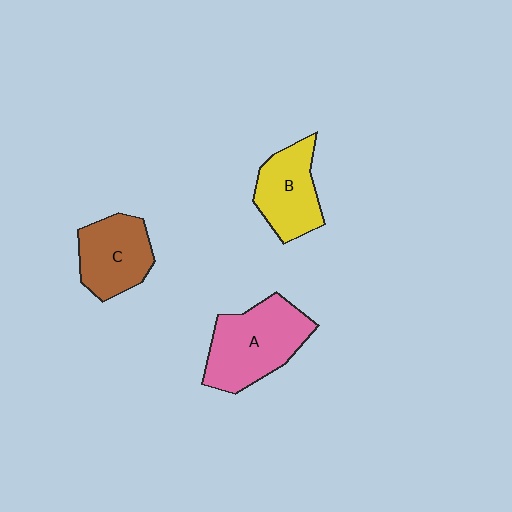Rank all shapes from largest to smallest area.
From largest to smallest: A (pink), C (brown), B (yellow).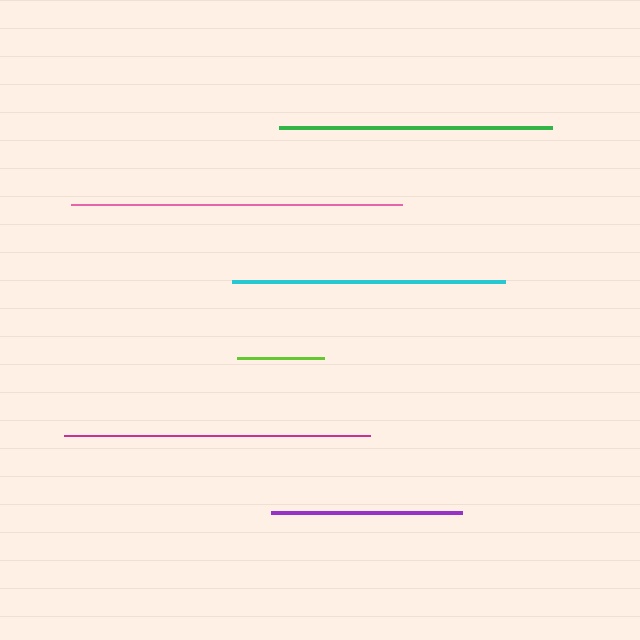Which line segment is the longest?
The pink line is the longest at approximately 331 pixels.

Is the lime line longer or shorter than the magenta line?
The magenta line is longer than the lime line.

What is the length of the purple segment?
The purple segment is approximately 191 pixels long.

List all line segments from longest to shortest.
From longest to shortest: pink, magenta, cyan, green, purple, lime.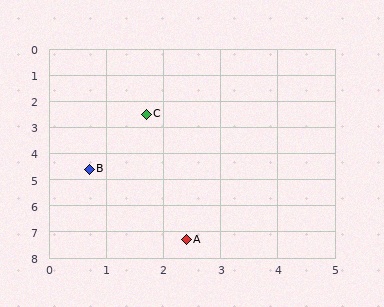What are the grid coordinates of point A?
Point A is at approximately (2.4, 7.3).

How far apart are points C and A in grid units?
Points C and A are about 4.9 grid units apart.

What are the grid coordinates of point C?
Point C is at approximately (1.7, 2.5).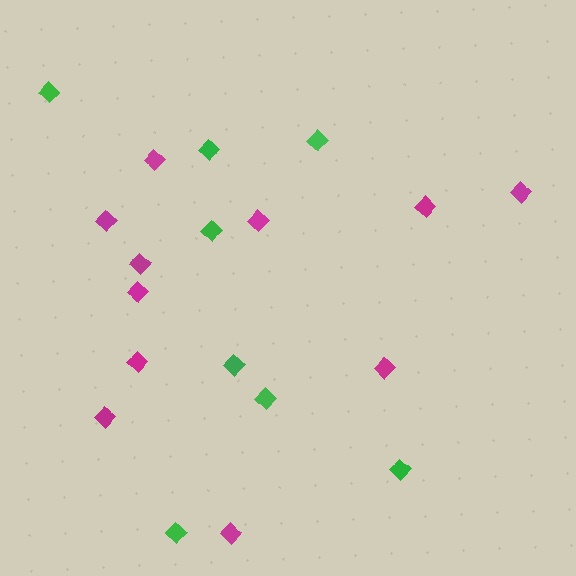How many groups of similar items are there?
There are 2 groups: one group of green diamonds (8) and one group of magenta diamonds (11).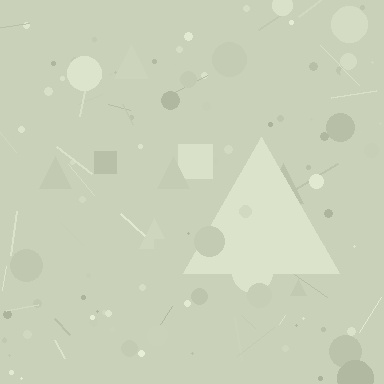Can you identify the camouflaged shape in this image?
The camouflaged shape is a triangle.